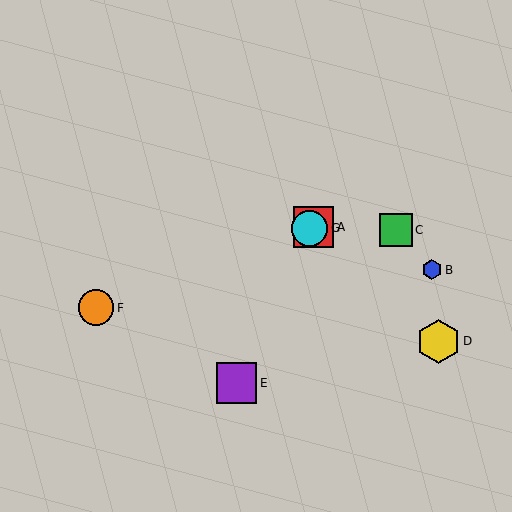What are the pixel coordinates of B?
Object B is at (432, 270).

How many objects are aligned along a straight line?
3 objects (A, F, G) are aligned along a straight line.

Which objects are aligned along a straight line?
Objects A, F, G are aligned along a straight line.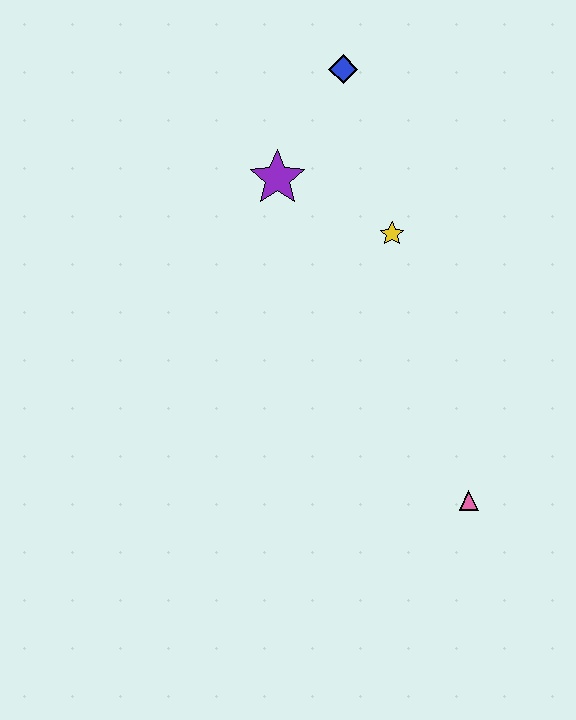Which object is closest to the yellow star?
The purple star is closest to the yellow star.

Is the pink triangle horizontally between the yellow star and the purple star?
No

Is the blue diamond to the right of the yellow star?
No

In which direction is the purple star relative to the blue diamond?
The purple star is below the blue diamond.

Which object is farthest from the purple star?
The pink triangle is farthest from the purple star.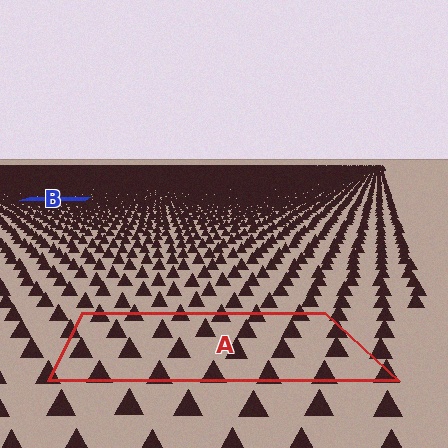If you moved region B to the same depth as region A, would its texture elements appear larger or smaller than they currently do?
They would appear larger. At a closer depth, the same texture elements are projected at a bigger on-screen size.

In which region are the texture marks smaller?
The texture marks are smaller in region B, because it is farther away.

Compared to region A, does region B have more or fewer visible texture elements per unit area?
Region B has more texture elements per unit area — they are packed more densely because it is farther away.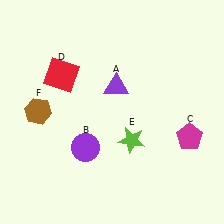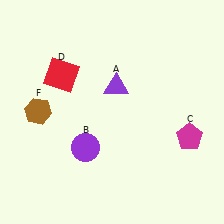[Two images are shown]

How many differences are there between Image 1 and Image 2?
There is 1 difference between the two images.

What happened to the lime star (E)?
The lime star (E) was removed in Image 2. It was in the bottom-right area of Image 1.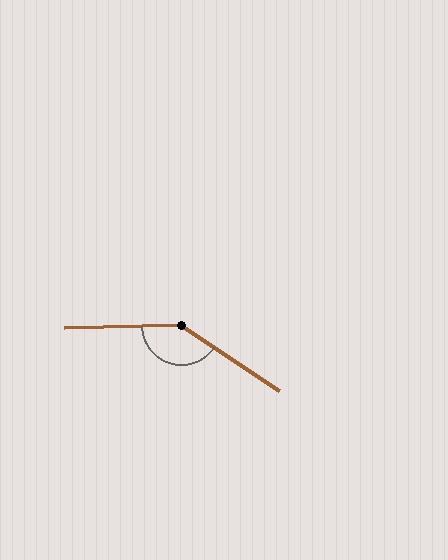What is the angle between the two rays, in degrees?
Approximately 144 degrees.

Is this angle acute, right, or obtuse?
It is obtuse.